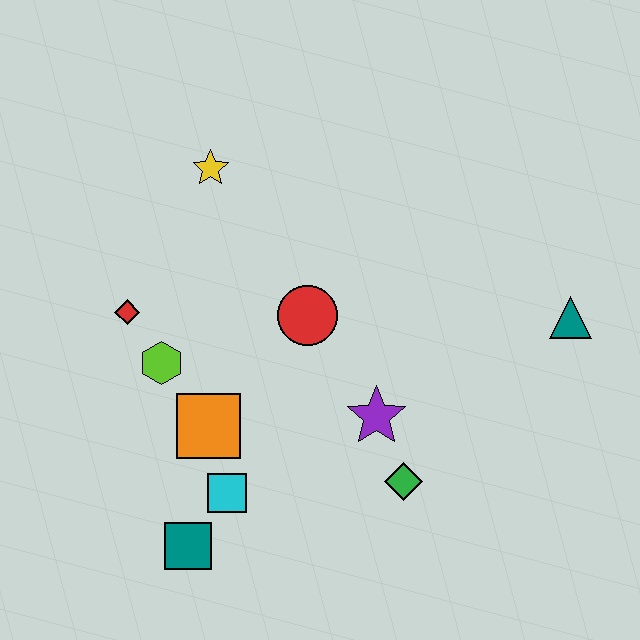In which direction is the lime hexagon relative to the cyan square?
The lime hexagon is above the cyan square.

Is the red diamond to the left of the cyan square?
Yes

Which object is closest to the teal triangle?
The purple star is closest to the teal triangle.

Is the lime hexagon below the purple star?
No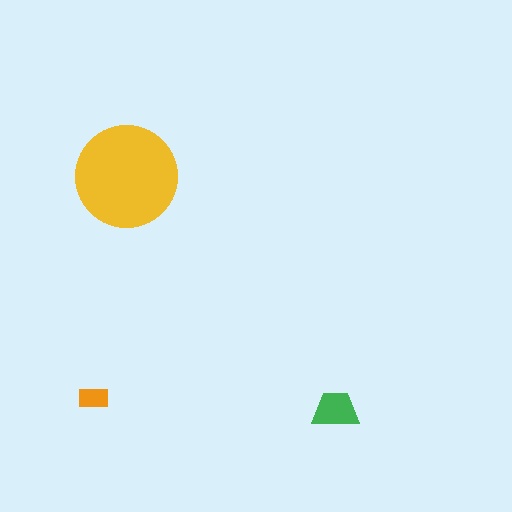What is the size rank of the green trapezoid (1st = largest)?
2nd.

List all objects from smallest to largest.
The orange rectangle, the green trapezoid, the yellow circle.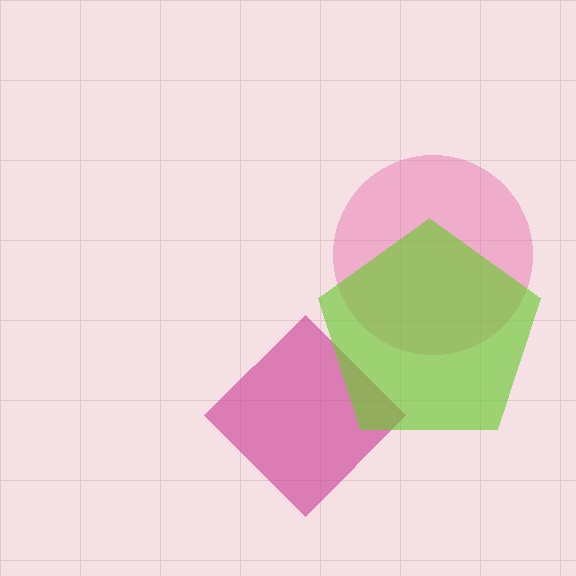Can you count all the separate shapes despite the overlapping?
Yes, there are 3 separate shapes.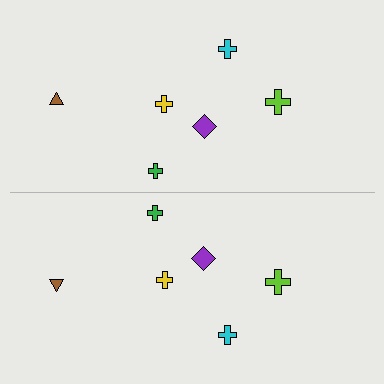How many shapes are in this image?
There are 12 shapes in this image.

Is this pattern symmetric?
Yes, this pattern has bilateral (reflection) symmetry.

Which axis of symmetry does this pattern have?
The pattern has a horizontal axis of symmetry running through the center of the image.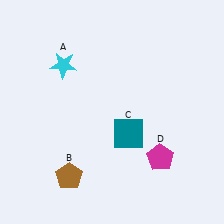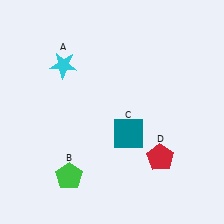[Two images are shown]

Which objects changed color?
B changed from brown to green. D changed from magenta to red.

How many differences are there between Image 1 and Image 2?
There are 2 differences between the two images.